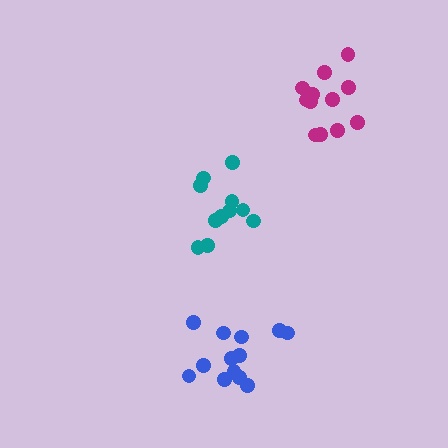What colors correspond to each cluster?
The clusters are colored: teal, blue, magenta.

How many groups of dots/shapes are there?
There are 3 groups.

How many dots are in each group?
Group 1: 11 dots, Group 2: 13 dots, Group 3: 12 dots (36 total).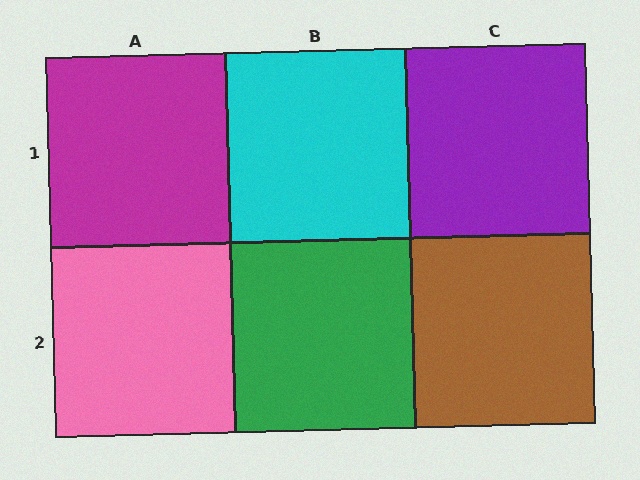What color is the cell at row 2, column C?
Brown.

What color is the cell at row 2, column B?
Green.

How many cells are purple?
1 cell is purple.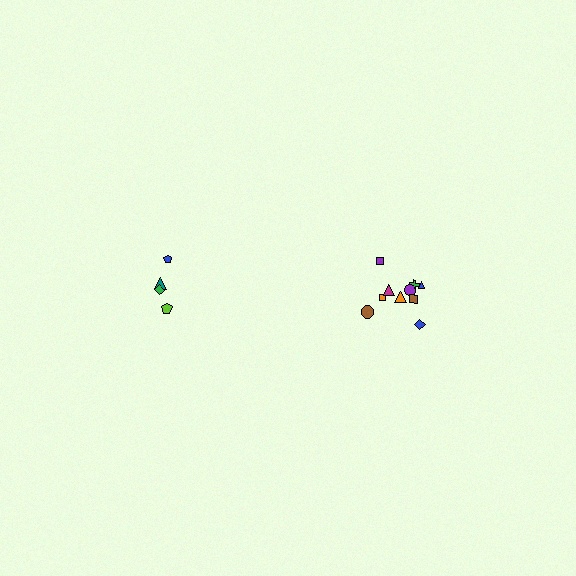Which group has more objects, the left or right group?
The right group.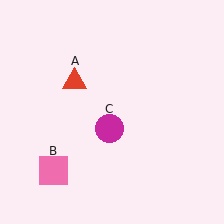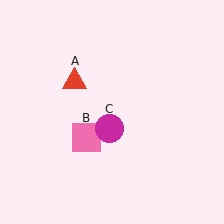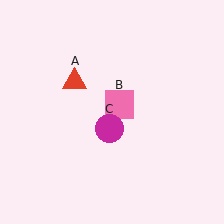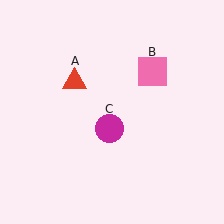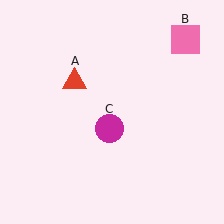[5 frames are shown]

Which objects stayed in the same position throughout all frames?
Red triangle (object A) and magenta circle (object C) remained stationary.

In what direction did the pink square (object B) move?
The pink square (object B) moved up and to the right.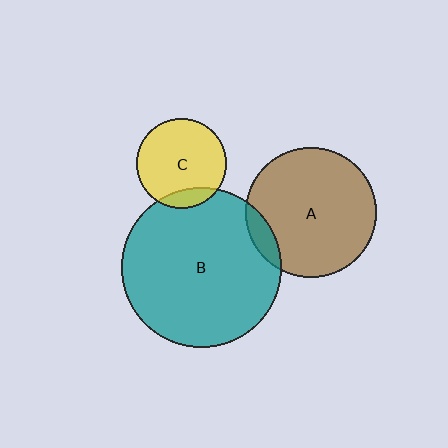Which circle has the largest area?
Circle B (teal).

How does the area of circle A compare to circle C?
Approximately 2.1 times.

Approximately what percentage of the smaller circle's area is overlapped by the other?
Approximately 15%.